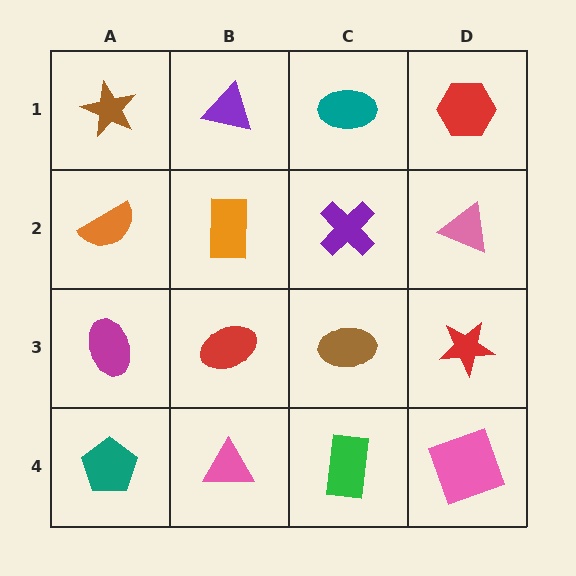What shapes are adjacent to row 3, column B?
An orange rectangle (row 2, column B), a pink triangle (row 4, column B), a magenta ellipse (row 3, column A), a brown ellipse (row 3, column C).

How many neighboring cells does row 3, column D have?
3.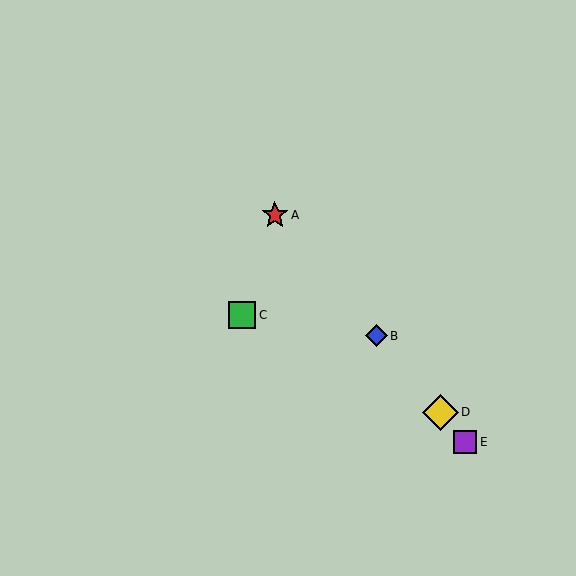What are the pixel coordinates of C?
Object C is at (242, 315).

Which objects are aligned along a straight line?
Objects A, B, D, E are aligned along a straight line.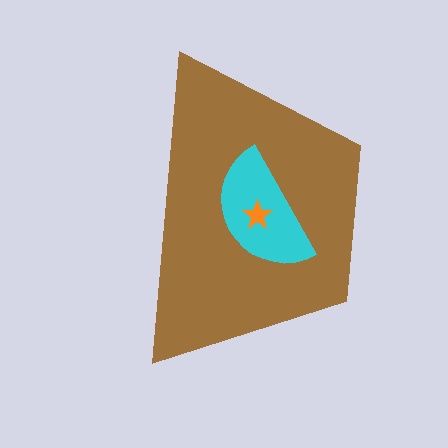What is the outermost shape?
The brown trapezoid.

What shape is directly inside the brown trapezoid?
The cyan semicircle.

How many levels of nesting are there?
3.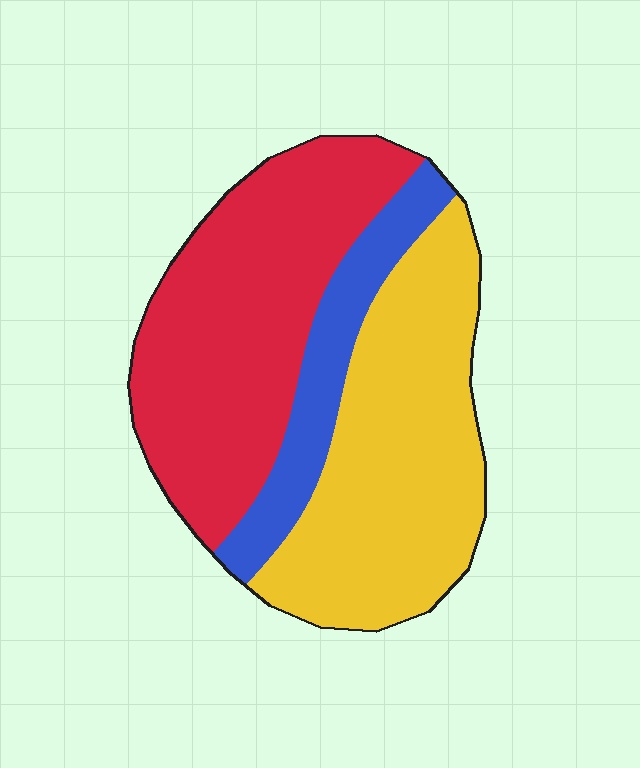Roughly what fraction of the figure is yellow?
Yellow covers 42% of the figure.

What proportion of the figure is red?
Red takes up about two fifths (2/5) of the figure.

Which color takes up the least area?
Blue, at roughly 15%.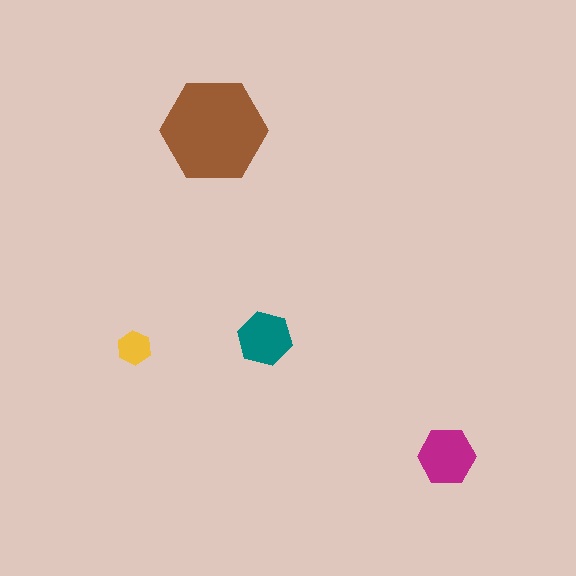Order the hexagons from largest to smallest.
the brown one, the magenta one, the teal one, the yellow one.